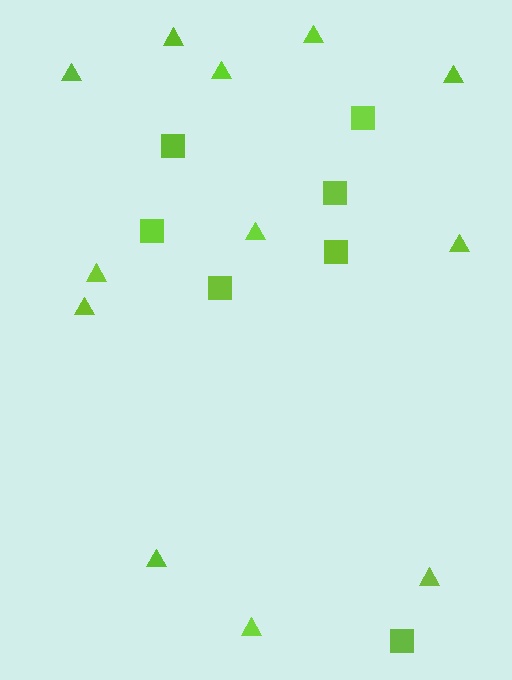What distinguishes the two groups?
There are 2 groups: one group of squares (7) and one group of triangles (12).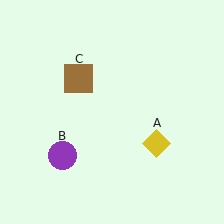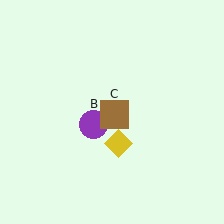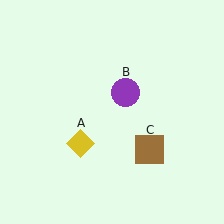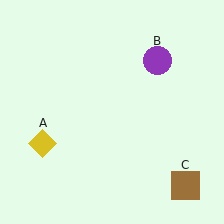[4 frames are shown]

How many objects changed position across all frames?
3 objects changed position: yellow diamond (object A), purple circle (object B), brown square (object C).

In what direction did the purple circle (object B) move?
The purple circle (object B) moved up and to the right.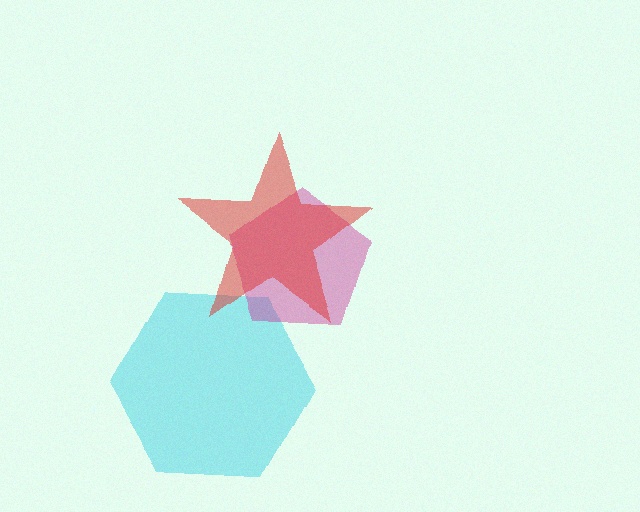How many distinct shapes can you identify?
There are 3 distinct shapes: a cyan hexagon, a magenta pentagon, a red star.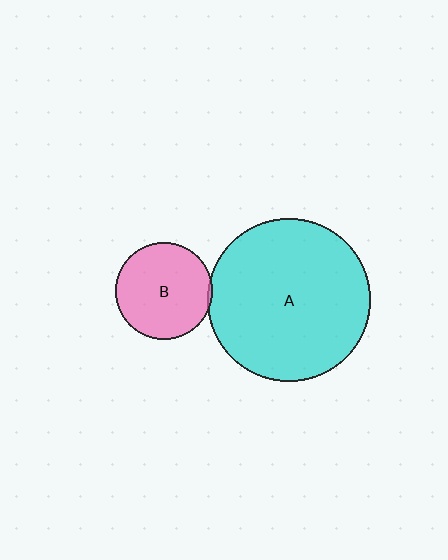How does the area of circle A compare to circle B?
Approximately 2.8 times.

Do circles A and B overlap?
Yes.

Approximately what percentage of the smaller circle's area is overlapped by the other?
Approximately 5%.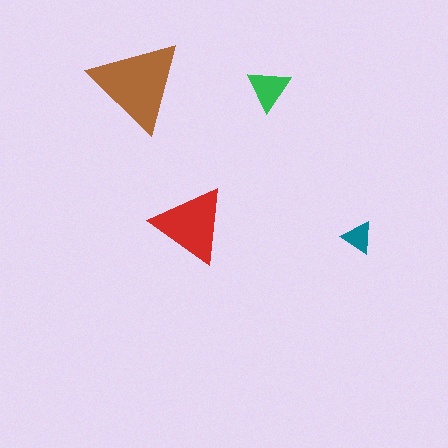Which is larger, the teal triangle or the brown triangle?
The brown one.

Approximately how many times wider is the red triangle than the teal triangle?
About 2.5 times wider.